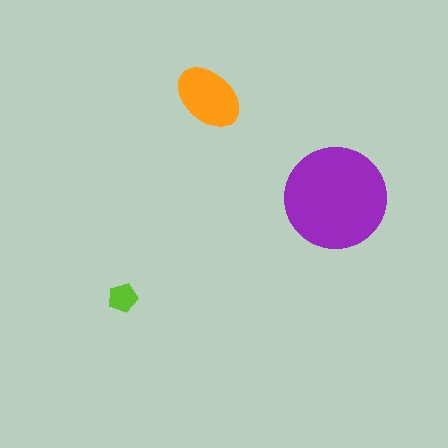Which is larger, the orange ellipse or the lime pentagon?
The orange ellipse.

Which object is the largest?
The purple circle.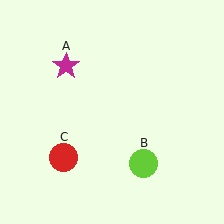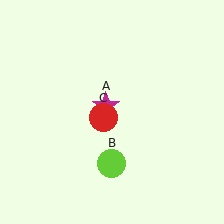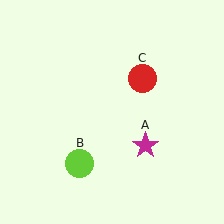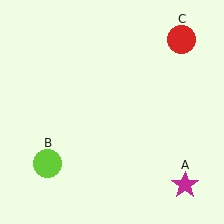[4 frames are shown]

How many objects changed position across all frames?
3 objects changed position: magenta star (object A), lime circle (object B), red circle (object C).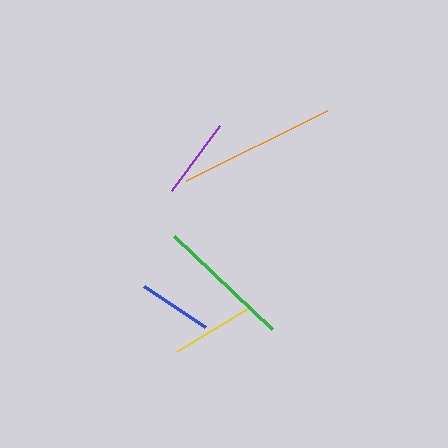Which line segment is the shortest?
The blue line is the shortest at approximately 74 pixels.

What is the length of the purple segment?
The purple segment is approximately 81 pixels long.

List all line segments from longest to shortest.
From longest to shortest: orange, green, yellow, purple, blue.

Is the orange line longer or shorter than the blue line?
The orange line is longer than the blue line.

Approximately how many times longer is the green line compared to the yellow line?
The green line is approximately 1.6 times the length of the yellow line.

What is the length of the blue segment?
The blue segment is approximately 74 pixels long.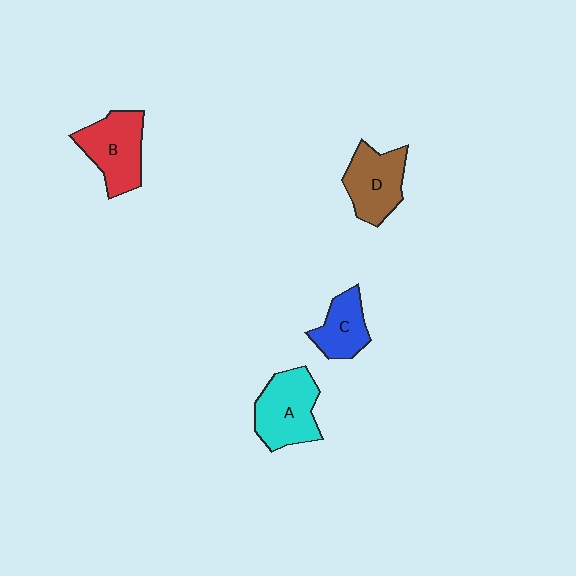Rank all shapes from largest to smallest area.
From largest to smallest: A (cyan), B (red), D (brown), C (blue).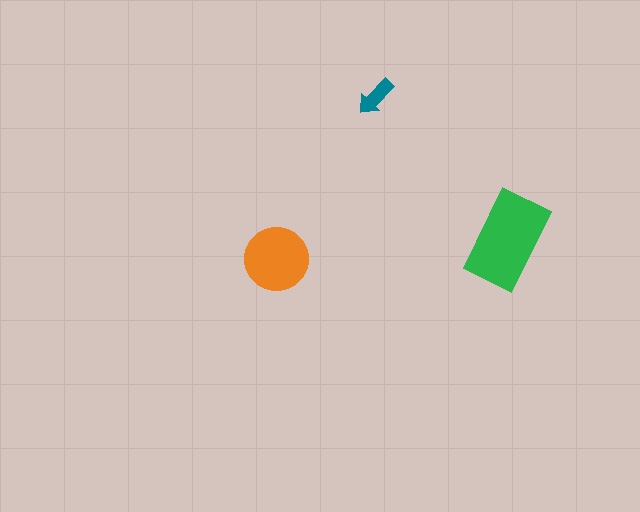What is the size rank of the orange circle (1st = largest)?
2nd.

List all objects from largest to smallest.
The green rectangle, the orange circle, the teal arrow.